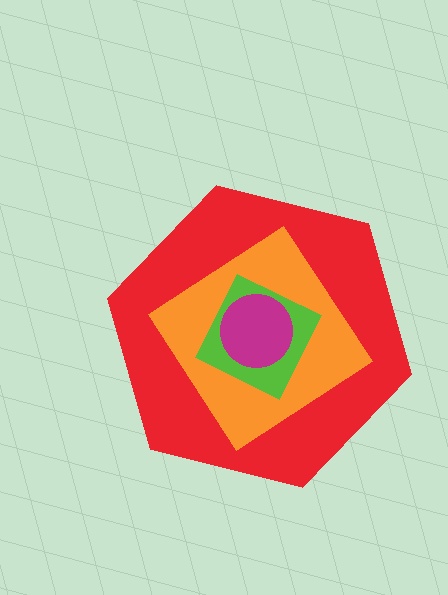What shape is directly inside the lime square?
The magenta circle.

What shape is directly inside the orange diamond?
The lime square.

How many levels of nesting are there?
4.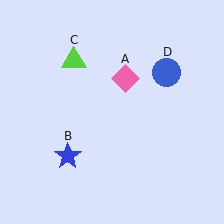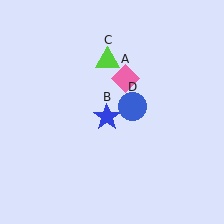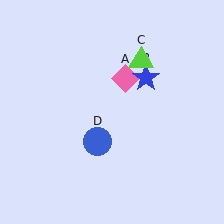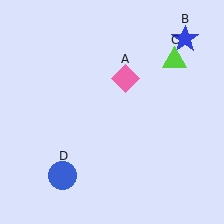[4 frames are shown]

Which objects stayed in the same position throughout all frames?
Pink diamond (object A) remained stationary.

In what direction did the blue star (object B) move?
The blue star (object B) moved up and to the right.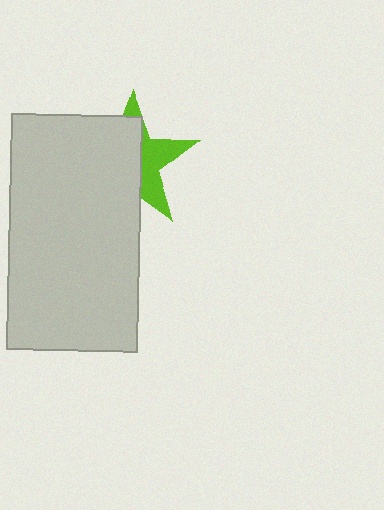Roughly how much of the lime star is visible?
A small part of it is visible (roughly 39%).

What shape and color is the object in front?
The object in front is a light gray rectangle.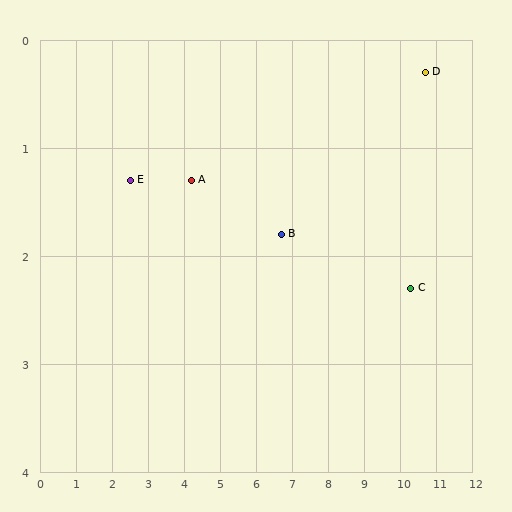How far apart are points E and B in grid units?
Points E and B are about 4.2 grid units apart.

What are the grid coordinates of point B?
Point B is at approximately (6.7, 1.8).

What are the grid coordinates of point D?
Point D is at approximately (10.7, 0.3).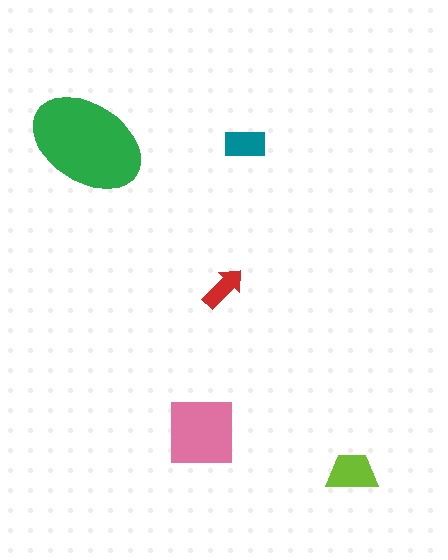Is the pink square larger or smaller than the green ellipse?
Smaller.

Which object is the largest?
The green ellipse.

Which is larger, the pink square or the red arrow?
The pink square.